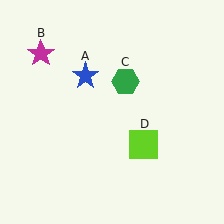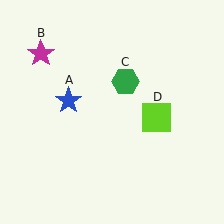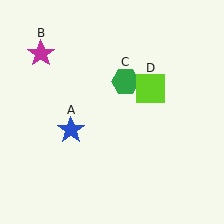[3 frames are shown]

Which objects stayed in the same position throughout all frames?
Magenta star (object B) and green hexagon (object C) remained stationary.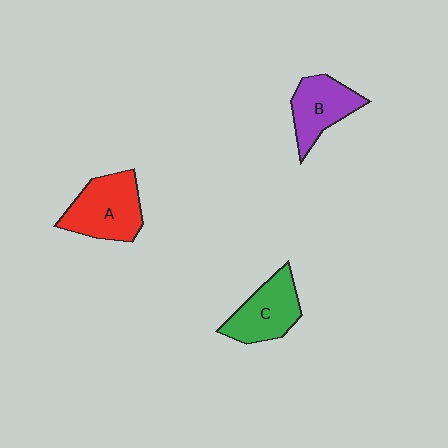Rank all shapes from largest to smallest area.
From largest to smallest: A (red), C (green), B (purple).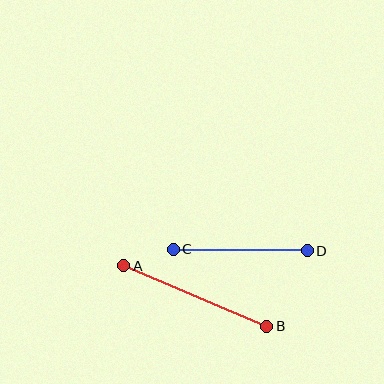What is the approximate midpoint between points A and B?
The midpoint is at approximately (195, 296) pixels.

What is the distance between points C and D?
The distance is approximately 134 pixels.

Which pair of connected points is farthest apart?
Points A and B are farthest apart.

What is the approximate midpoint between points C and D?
The midpoint is at approximately (240, 250) pixels.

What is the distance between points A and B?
The distance is approximately 155 pixels.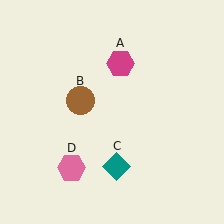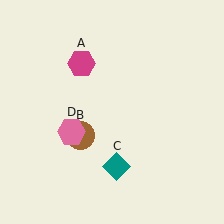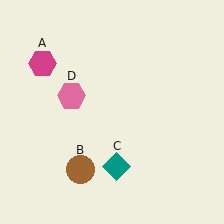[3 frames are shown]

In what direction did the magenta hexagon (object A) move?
The magenta hexagon (object A) moved left.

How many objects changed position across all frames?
3 objects changed position: magenta hexagon (object A), brown circle (object B), pink hexagon (object D).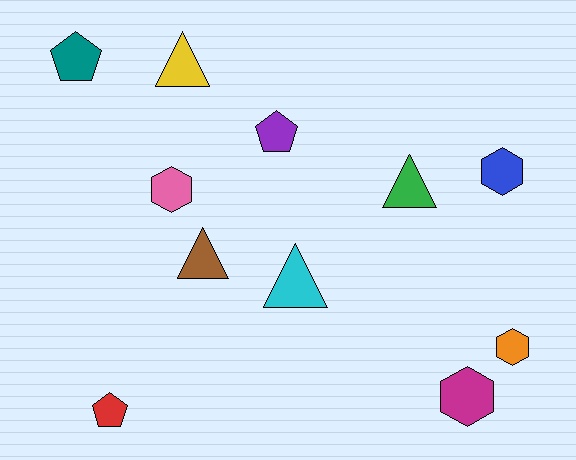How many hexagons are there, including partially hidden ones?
There are 4 hexagons.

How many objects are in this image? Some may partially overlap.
There are 11 objects.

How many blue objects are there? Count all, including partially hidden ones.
There is 1 blue object.